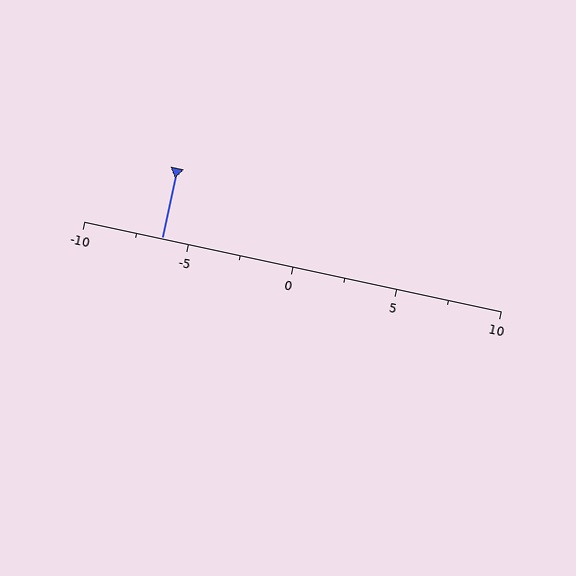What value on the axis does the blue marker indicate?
The marker indicates approximately -6.2.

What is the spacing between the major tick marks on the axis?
The major ticks are spaced 5 apart.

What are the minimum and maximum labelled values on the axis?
The axis runs from -10 to 10.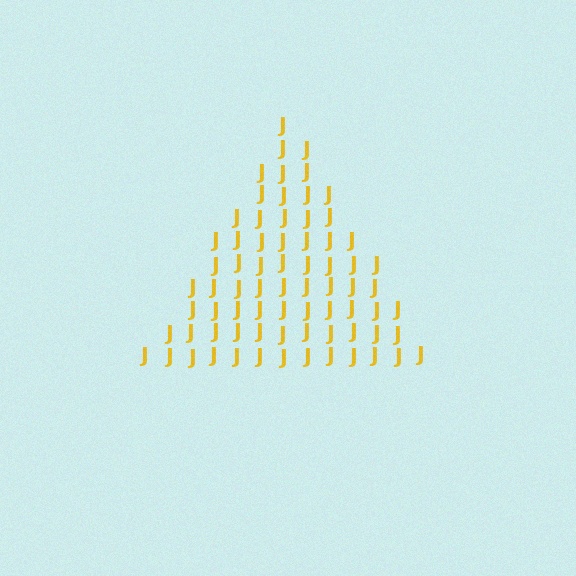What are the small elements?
The small elements are letter J's.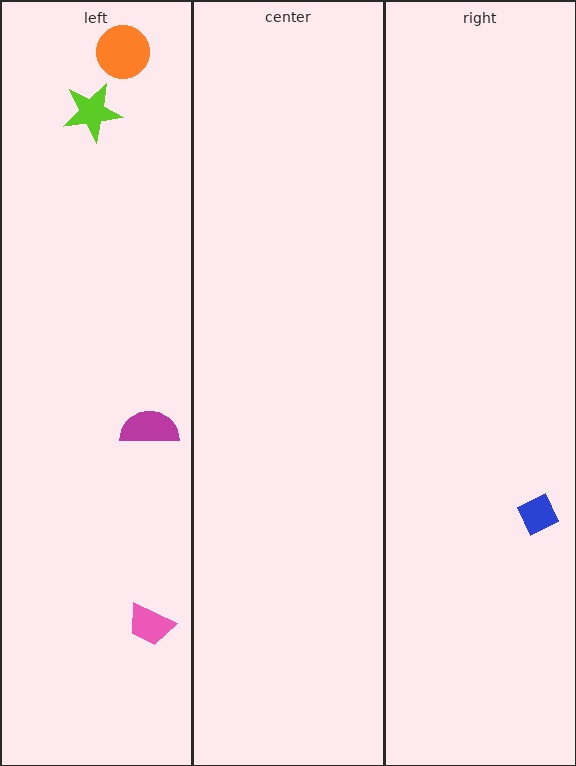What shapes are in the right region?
The blue diamond.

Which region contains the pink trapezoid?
The left region.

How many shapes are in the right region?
1.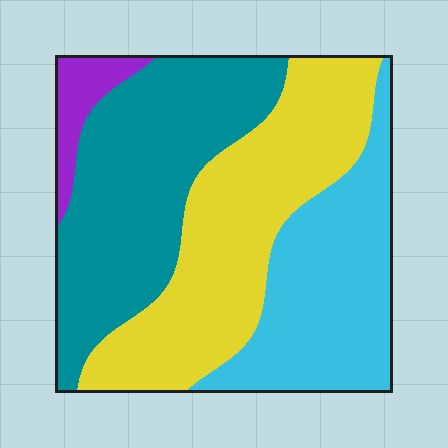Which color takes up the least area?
Purple, at roughly 5%.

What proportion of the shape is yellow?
Yellow takes up about one third (1/3) of the shape.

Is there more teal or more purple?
Teal.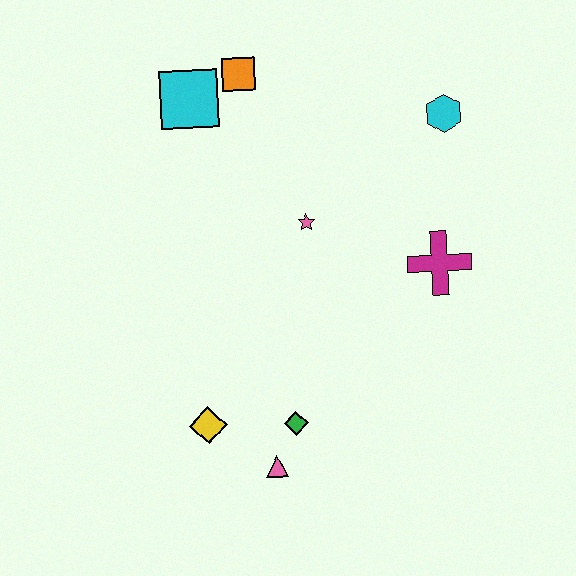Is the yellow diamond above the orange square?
No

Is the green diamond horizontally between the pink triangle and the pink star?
Yes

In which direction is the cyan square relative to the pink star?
The cyan square is above the pink star.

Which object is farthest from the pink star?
The pink triangle is farthest from the pink star.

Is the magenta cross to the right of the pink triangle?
Yes